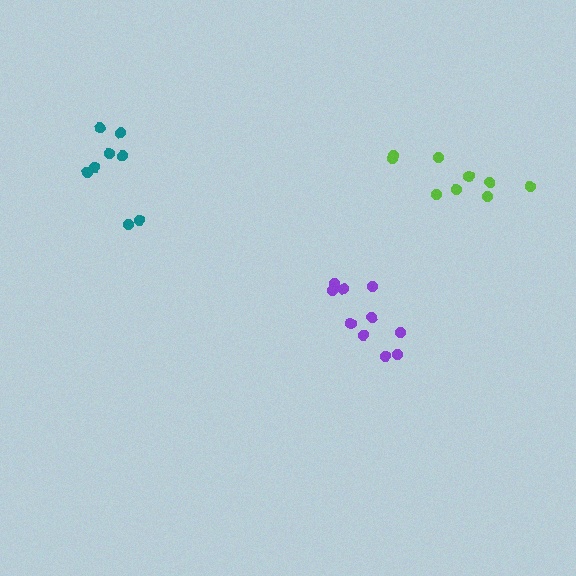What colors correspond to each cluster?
The clusters are colored: purple, teal, lime.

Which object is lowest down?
The purple cluster is bottommost.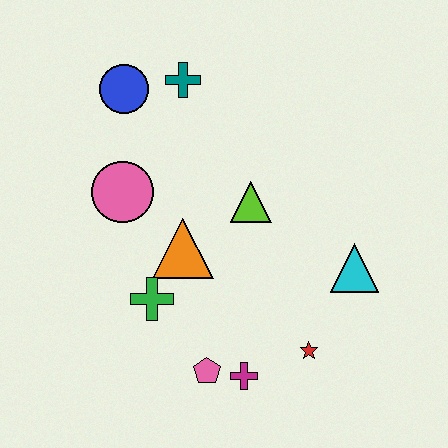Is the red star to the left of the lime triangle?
No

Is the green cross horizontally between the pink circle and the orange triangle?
Yes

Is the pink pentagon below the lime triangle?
Yes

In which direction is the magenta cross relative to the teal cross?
The magenta cross is below the teal cross.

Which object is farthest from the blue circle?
The red star is farthest from the blue circle.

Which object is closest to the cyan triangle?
The red star is closest to the cyan triangle.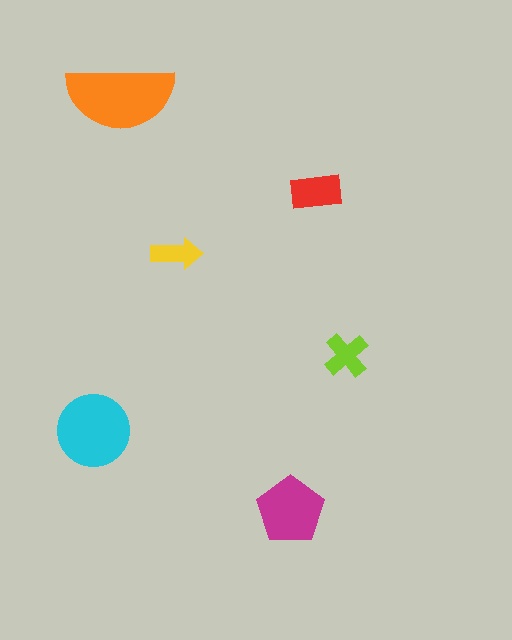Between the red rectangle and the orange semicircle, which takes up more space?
The orange semicircle.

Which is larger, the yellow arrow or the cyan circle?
The cyan circle.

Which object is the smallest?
The yellow arrow.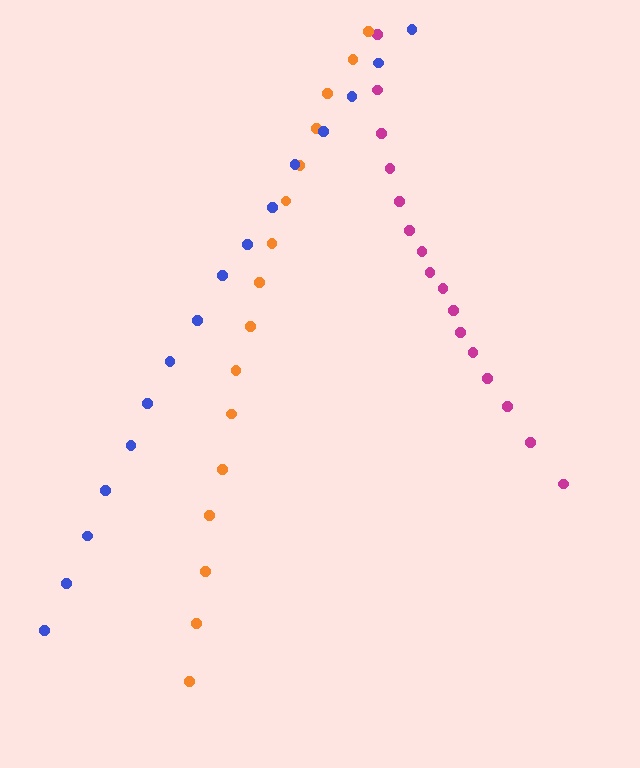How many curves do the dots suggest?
There are 3 distinct paths.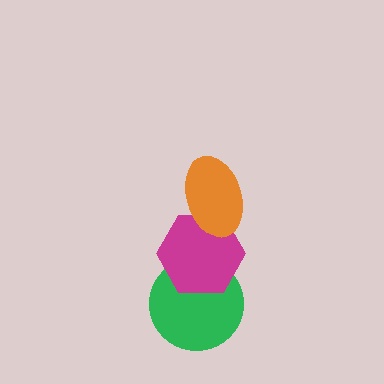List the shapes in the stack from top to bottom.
From top to bottom: the orange ellipse, the magenta hexagon, the green circle.